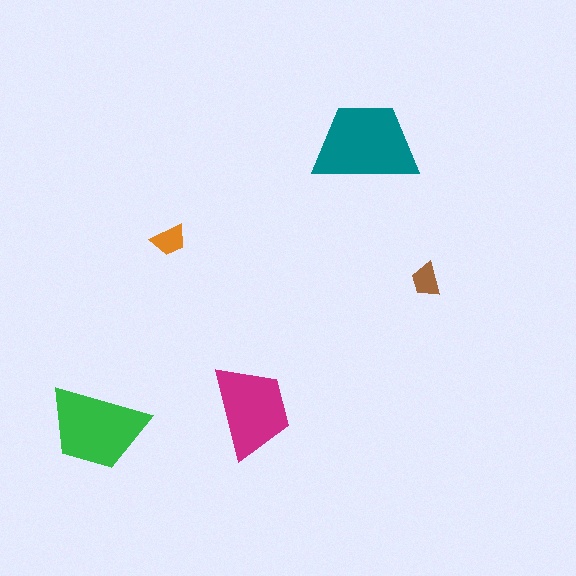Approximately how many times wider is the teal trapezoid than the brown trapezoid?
About 3 times wider.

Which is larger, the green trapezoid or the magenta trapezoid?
The green one.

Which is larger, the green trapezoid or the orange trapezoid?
The green one.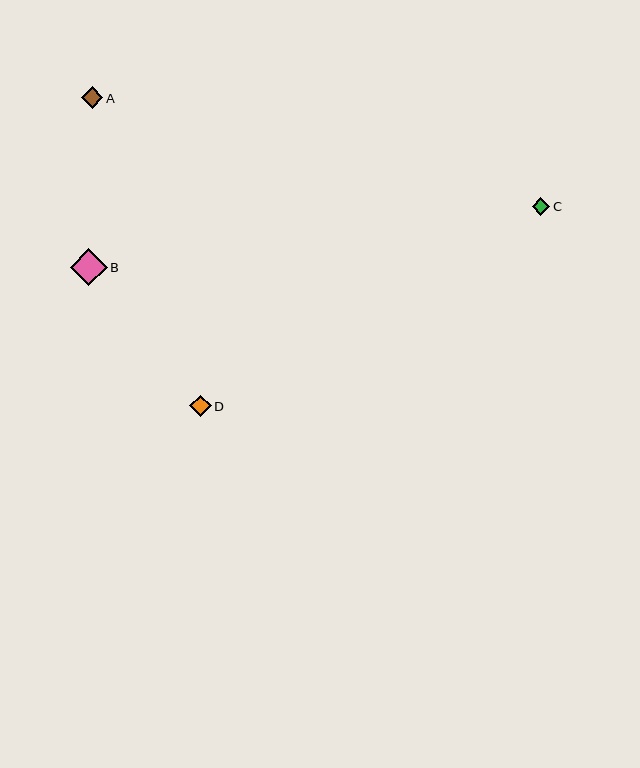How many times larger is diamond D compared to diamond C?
Diamond D is approximately 1.2 times the size of diamond C.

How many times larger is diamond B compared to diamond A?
Diamond B is approximately 1.7 times the size of diamond A.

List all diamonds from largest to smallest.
From largest to smallest: B, D, A, C.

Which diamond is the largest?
Diamond B is the largest with a size of approximately 37 pixels.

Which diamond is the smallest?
Diamond C is the smallest with a size of approximately 18 pixels.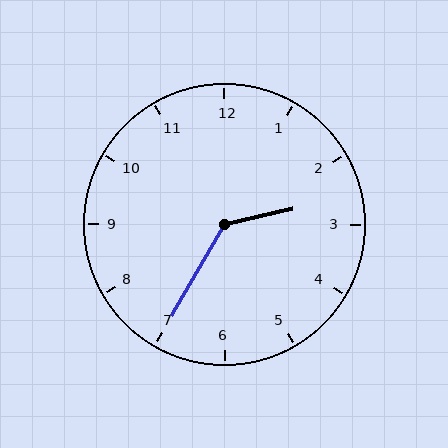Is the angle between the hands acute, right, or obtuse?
It is obtuse.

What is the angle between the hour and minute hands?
Approximately 132 degrees.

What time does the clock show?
2:35.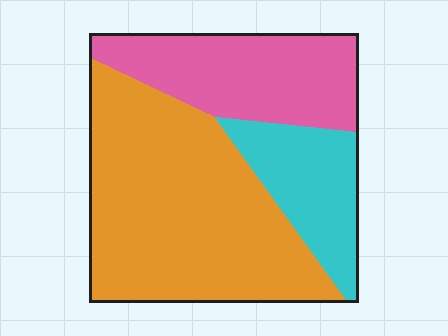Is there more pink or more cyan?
Pink.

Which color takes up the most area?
Orange, at roughly 55%.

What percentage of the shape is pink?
Pink takes up about one quarter (1/4) of the shape.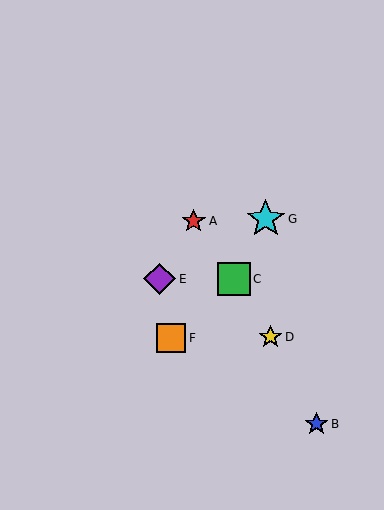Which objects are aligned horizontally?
Objects C, E are aligned horizontally.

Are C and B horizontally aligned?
No, C is at y≈279 and B is at y≈424.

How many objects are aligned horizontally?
2 objects (C, E) are aligned horizontally.